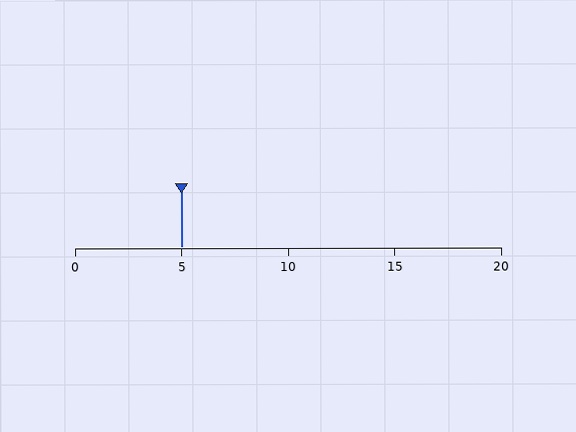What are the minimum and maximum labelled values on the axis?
The axis runs from 0 to 20.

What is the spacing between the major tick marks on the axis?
The major ticks are spaced 5 apart.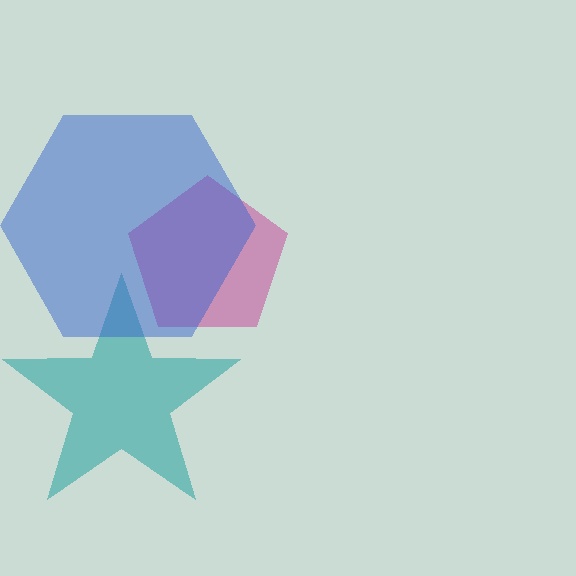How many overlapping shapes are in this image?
There are 3 overlapping shapes in the image.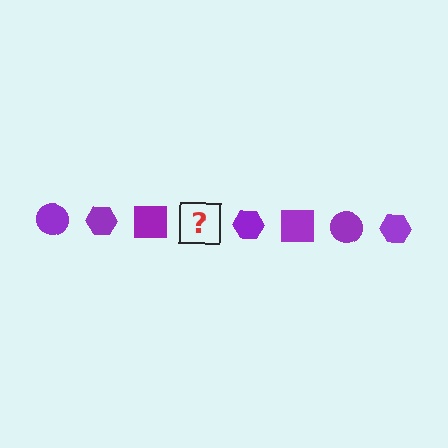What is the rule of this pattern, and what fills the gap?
The rule is that the pattern cycles through circle, hexagon, square shapes in purple. The gap should be filled with a purple circle.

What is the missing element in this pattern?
The missing element is a purple circle.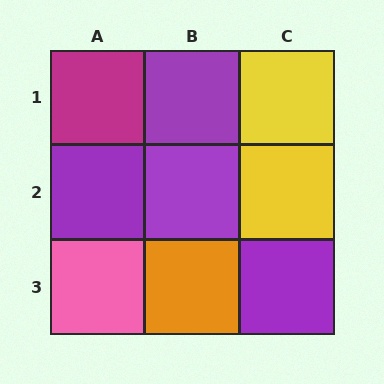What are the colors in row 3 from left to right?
Pink, orange, purple.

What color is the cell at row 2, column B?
Purple.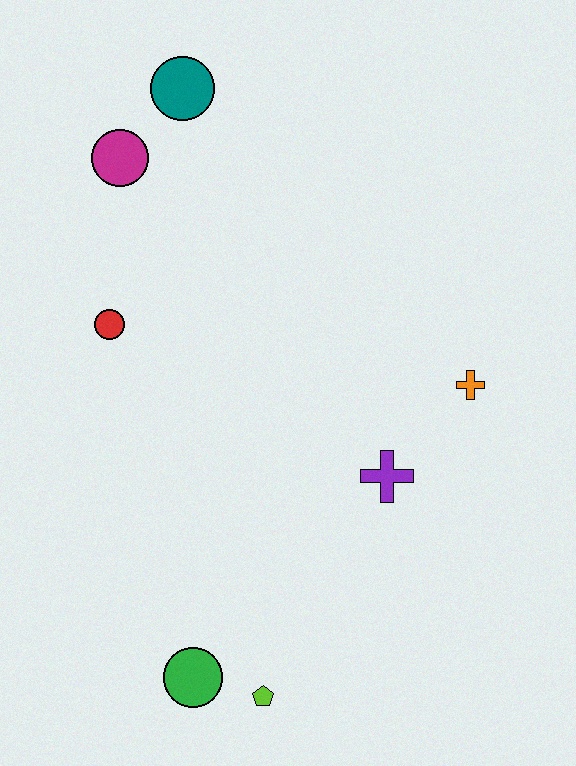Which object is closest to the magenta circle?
The teal circle is closest to the magenta circle.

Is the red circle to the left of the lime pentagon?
Yes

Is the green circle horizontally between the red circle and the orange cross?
Yes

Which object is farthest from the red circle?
The lime pentagon is farthest from the red circle.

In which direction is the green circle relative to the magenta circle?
The green circle is below the magenta circle.